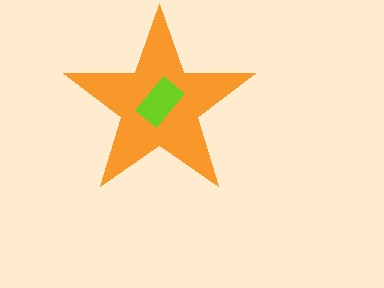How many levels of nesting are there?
2.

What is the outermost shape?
The orange star.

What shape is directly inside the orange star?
The lime rectangle.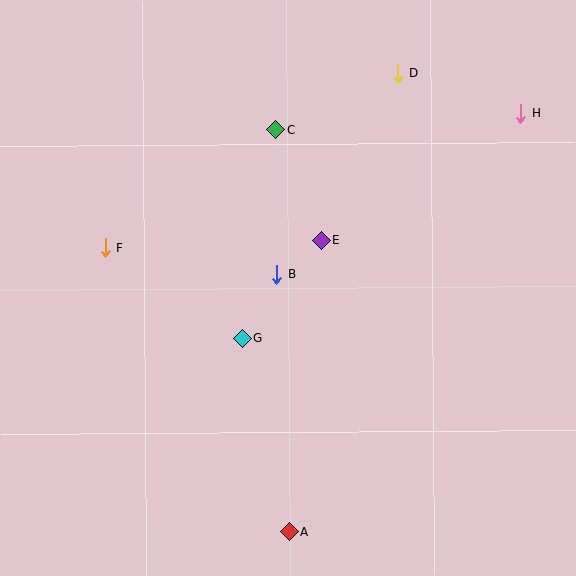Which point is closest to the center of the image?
Point B at (277, 274) is closest to the center.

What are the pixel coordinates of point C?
Point C is at (275, 130).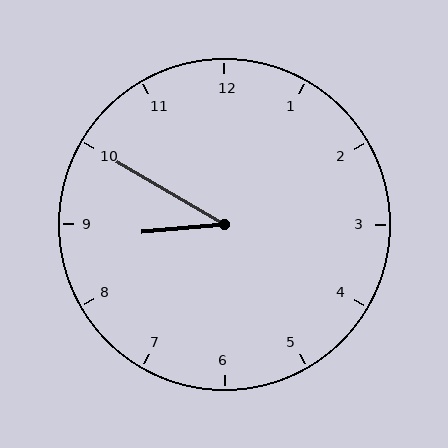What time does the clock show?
8:50.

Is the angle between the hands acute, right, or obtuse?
It is acute.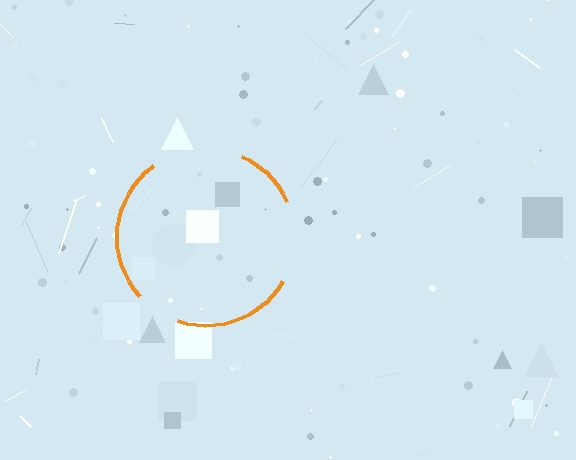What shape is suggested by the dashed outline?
The dashed outline suggests a circle.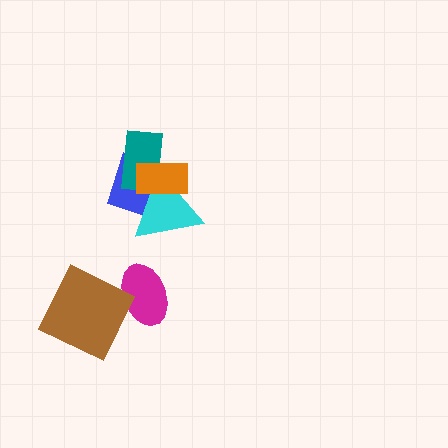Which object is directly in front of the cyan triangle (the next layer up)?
The teal rectangle is directly in front of the cyan triangle.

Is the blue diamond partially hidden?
Yes, it is partially covered by another shape.